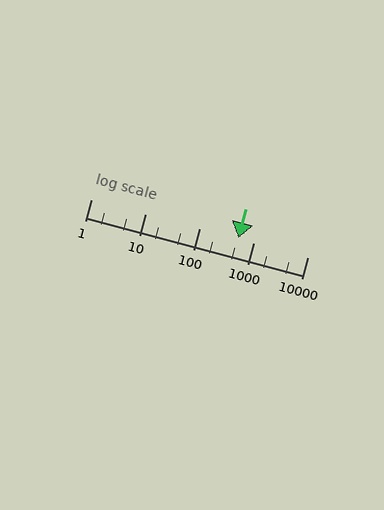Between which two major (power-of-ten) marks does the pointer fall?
The pointer is between 100 and 1000.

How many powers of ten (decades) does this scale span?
The scale spans 4 decades, from 1 to 10000.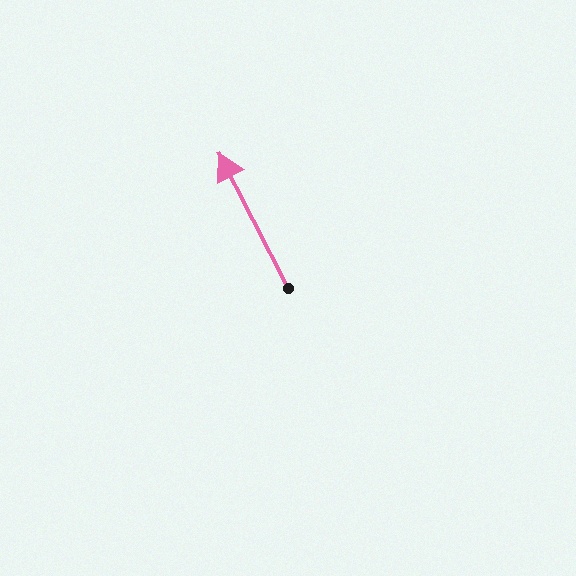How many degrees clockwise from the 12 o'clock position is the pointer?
Approximately 333 degrees.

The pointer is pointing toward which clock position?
Roughly 11 o'clock.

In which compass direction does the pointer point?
Northwest.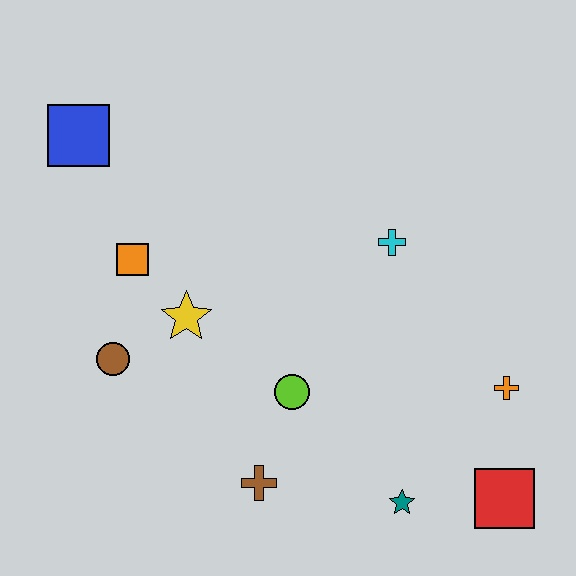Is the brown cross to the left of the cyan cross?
Yes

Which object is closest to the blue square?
The orange square is closest to the blue square.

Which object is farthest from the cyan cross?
The blue square is farthest from the cyan cross.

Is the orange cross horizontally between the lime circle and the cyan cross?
No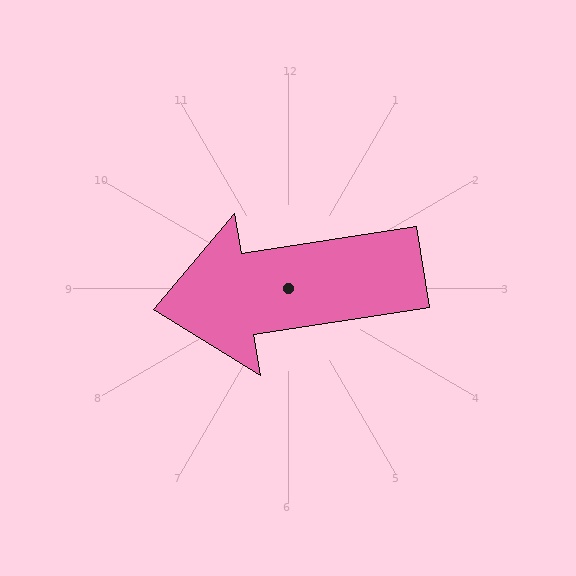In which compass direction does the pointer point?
West.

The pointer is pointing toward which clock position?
Roughly 9 o'clock.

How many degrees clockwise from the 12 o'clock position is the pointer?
Approximately 261 degrees.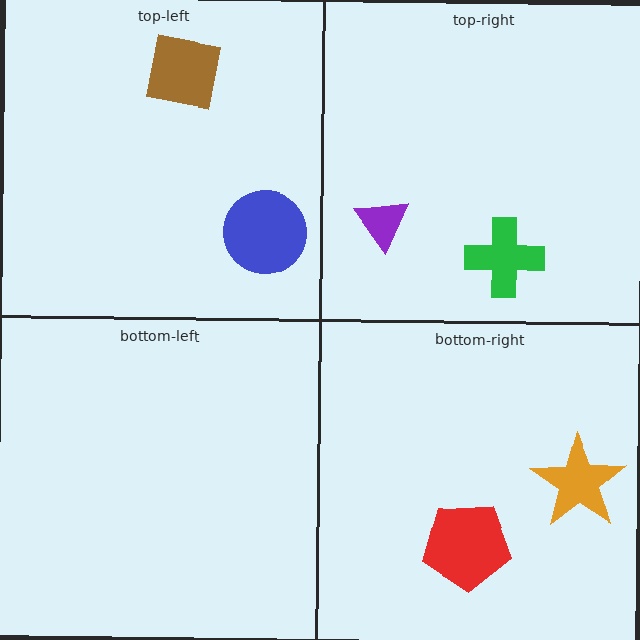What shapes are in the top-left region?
The brown square, the blue circle.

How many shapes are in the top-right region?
2.